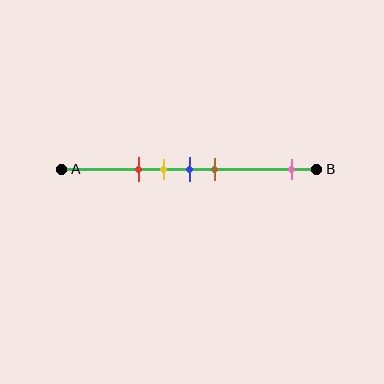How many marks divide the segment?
There are 5 marks dividing the segment.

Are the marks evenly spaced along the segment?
No, the marks are not evenly spaced.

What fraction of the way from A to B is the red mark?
The red mark is approximately 30% (0.3) of the way from A to B.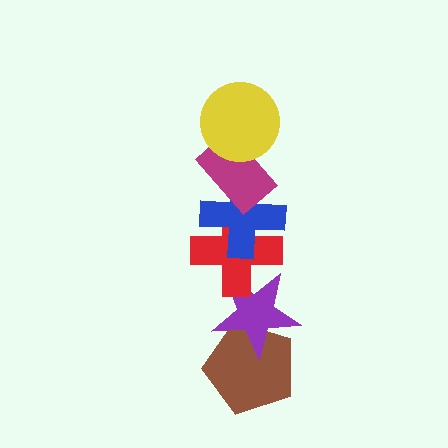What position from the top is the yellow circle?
The yellow circle is 1st from the top.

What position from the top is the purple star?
The purple star is 5th from the top.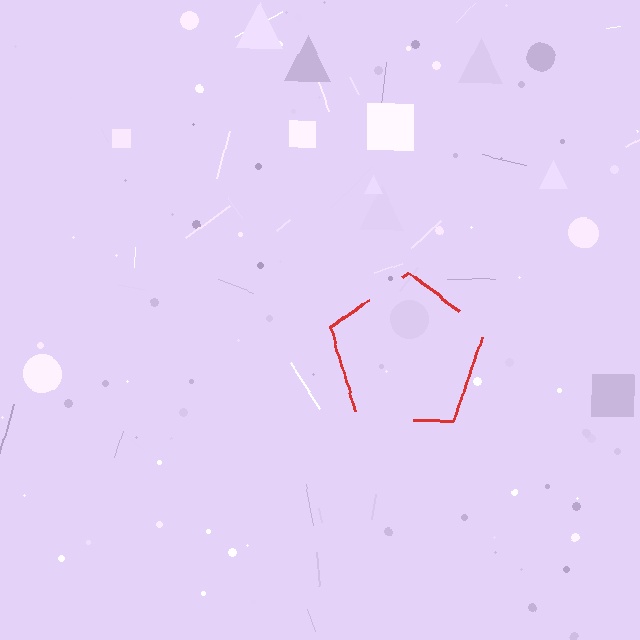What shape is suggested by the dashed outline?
The dashed outline suggests a pentagon.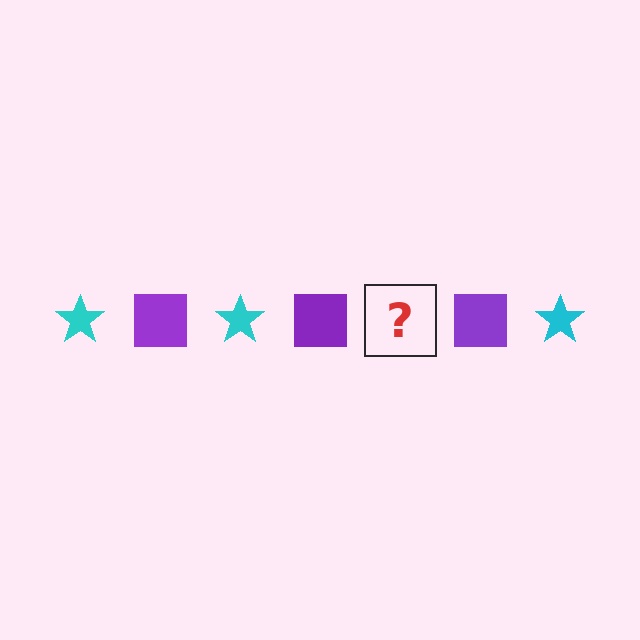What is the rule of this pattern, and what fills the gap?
The rule is that the pattern alternates between cyan star and purple square. The gap should be filled with a cyan star.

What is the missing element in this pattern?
The missing element is a cyan star.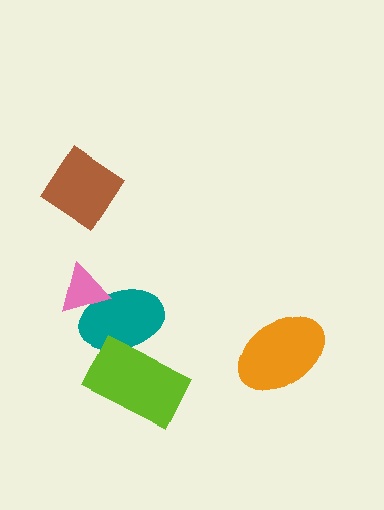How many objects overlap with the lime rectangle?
1 object overlaps with the lime rectangle.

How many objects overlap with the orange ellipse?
0 objects overlap with the orange ellipse.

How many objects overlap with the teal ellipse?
2 objects overlap with the teal ellipse.